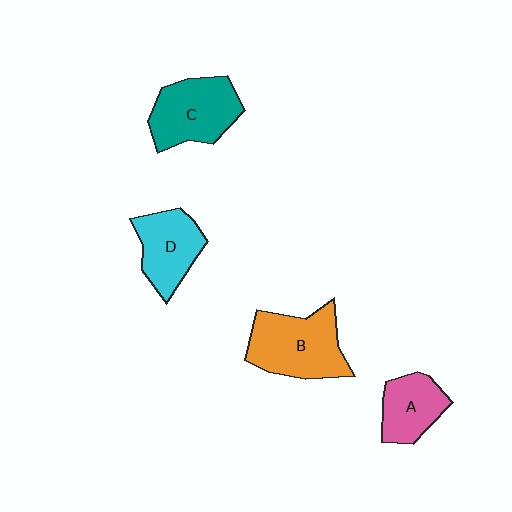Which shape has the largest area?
Shape B (orange).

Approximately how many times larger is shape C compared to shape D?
Approximately 1.2 times.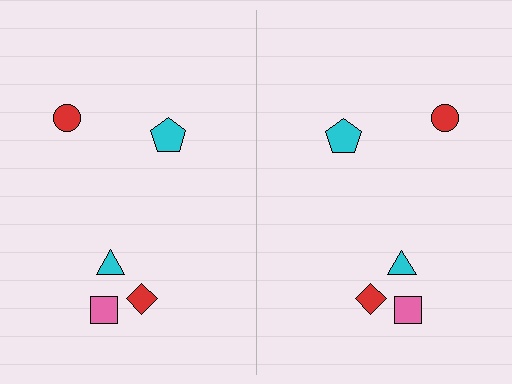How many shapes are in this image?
There are 10 shapes in this image.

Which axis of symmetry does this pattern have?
The pattern has a vertical axis of symmetry running through the center of the image.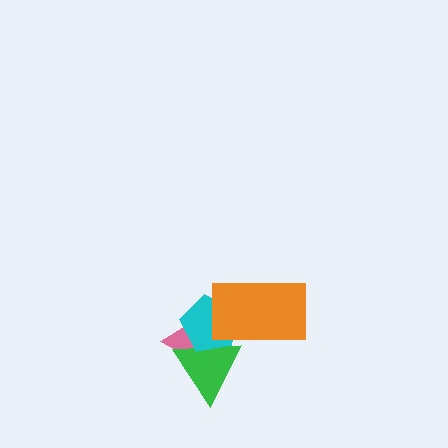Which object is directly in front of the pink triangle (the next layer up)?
The green triangle is directly in front of the pink triangle.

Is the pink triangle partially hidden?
Yes, it is partially covered by another shape.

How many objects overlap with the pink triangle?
2 objects overlap with the pink triangle.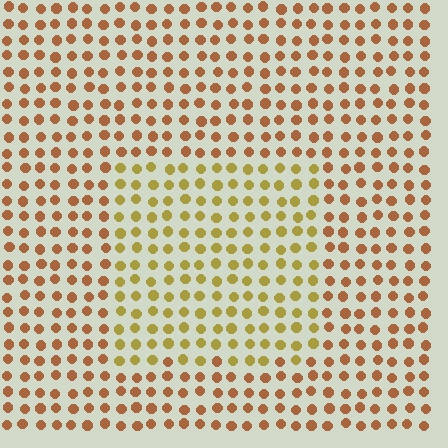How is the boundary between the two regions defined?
The boundary is defined purely by a slight shift in hue (about 32 degrees). Spacing, size, and orientation are identical on both sides.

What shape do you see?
I see a rectangle.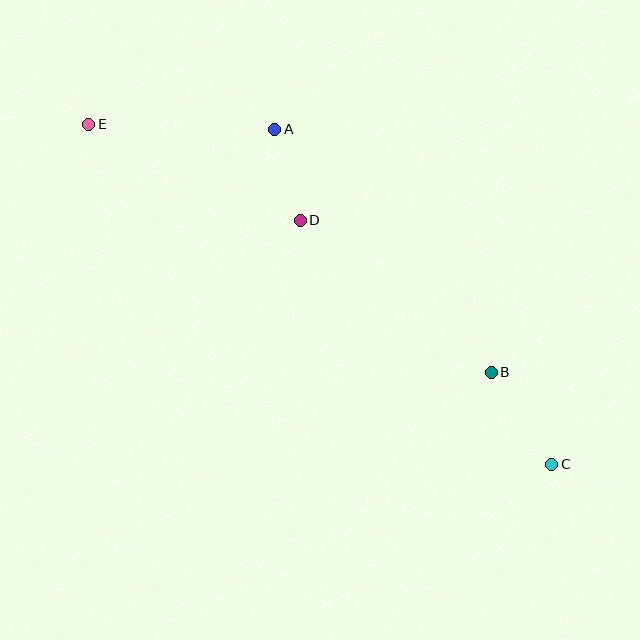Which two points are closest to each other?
Points A and D are closest to each other.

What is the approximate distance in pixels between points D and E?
The distance between D and E is approximately 232 pixels.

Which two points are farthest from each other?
Points C and E are farthest from each other.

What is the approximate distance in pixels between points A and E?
The distance between A and E is approximately 186 pixels.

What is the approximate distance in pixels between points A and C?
The distance between A and C is approximately 435 pixels.